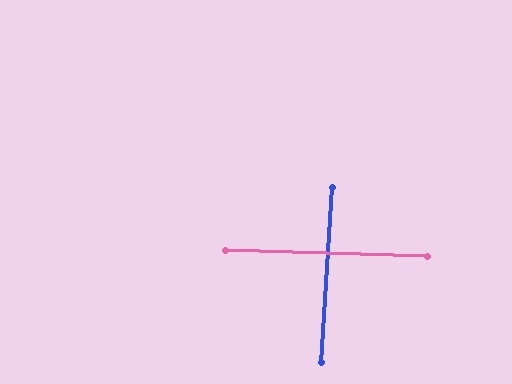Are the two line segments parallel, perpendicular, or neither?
Perpendicular — they meet at approximately 88°.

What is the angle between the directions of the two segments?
Approximately 88 degrees.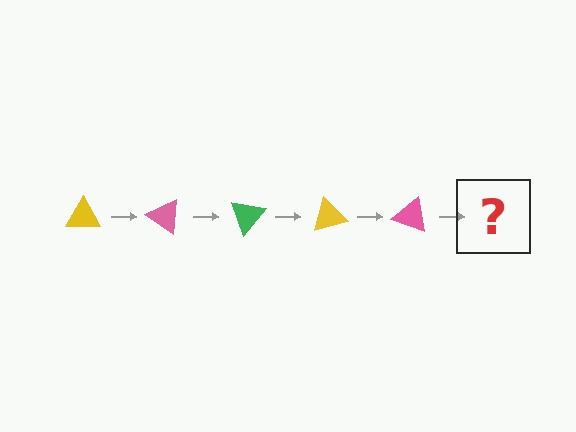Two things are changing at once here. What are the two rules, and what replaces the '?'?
The two rules are that it rotates 35 degrees each step and the color cycles through yellow, pink, and green. The '?' should be a green triangle, rotated 175 degrees from the start.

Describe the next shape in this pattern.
It should be a green triangle, rotated 175 degrees from the start.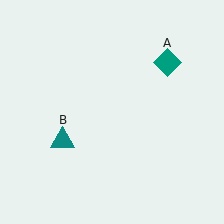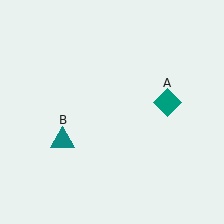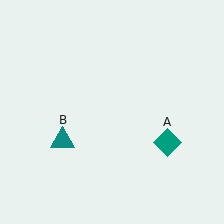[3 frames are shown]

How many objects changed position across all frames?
1 object changed position: teal diamond (object A).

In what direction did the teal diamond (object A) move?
The teal diamond (object A) moved down.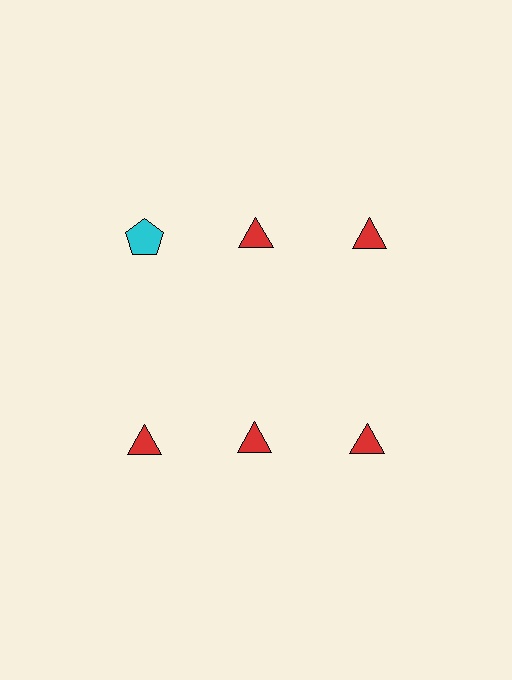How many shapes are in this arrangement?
There are 6 shapes arranged in a grid pattern.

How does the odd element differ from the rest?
It differs in both color (cyan instead of red) and shape (pentagon instead of triangle).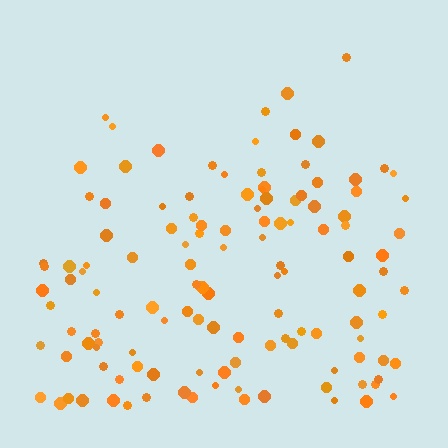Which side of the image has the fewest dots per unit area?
The top.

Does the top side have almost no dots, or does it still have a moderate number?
Still a moderate number, just noticeably fewer than the bottom.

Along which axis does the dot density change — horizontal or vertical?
Vertical.